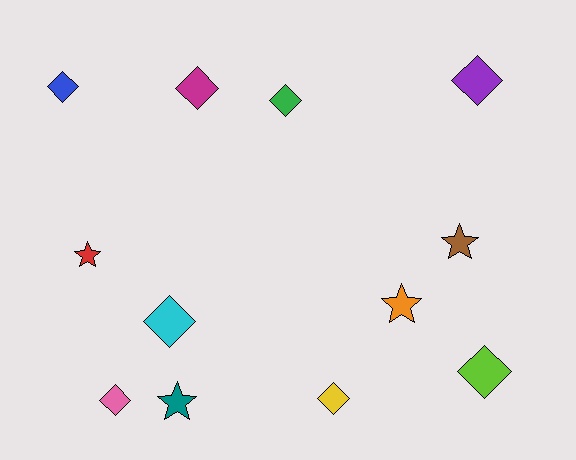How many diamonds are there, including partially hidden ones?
There are 8 diamonds.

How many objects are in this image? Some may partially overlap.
There are 12 objects.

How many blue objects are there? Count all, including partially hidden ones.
There is 1 blue object.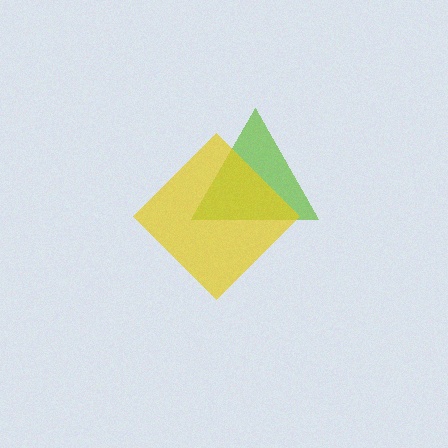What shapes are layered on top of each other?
The layered shapes are: a lime triangle, a yellow diamond.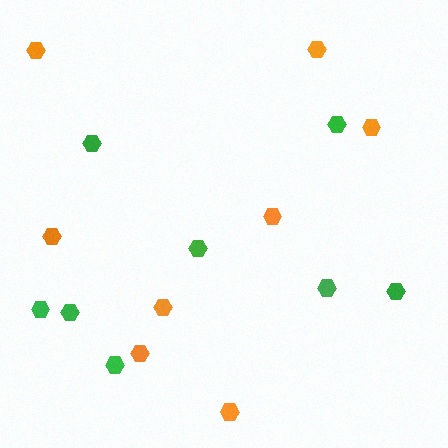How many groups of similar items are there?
There are 2 groups: one group of orange hexagons (8) and one group of green hexagons (8).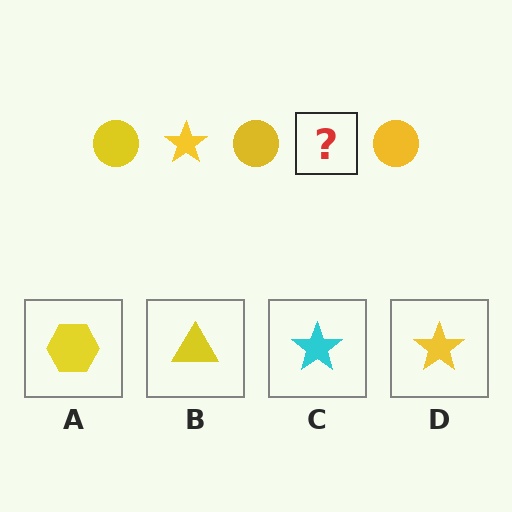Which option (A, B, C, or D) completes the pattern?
D.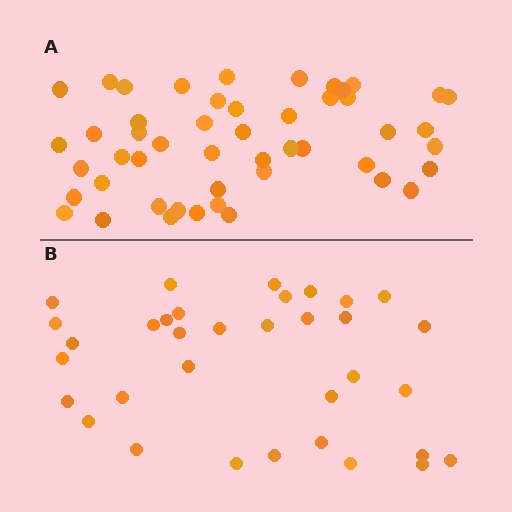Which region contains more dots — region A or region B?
Region A (the top region) has more dots.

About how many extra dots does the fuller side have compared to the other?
Region A has approximately 15 more dots than region B.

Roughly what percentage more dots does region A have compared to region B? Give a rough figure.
About 45% more.